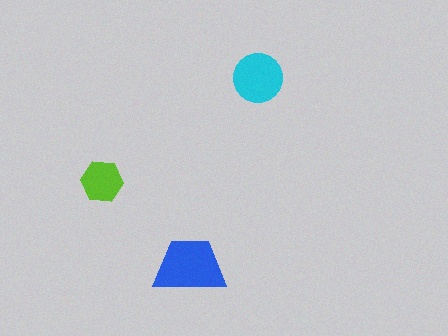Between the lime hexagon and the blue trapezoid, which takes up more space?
The blue trapezoid.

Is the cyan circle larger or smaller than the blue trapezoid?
Smaller.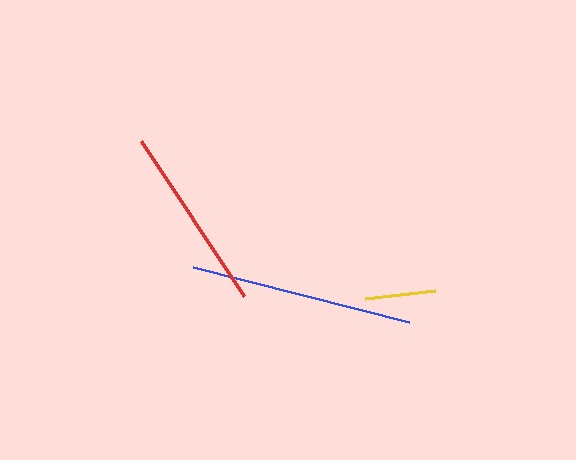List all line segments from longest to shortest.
From longest to shortest: blue, red, yellow.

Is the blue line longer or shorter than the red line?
The blue line is longer than the red line.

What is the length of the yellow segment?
The yellow segment is approximately 70 pixels long.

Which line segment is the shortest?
The yellow line is the shortest at approximately 70 pixels.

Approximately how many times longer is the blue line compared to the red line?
The blue line is approximately 1.2 times the length of the red line.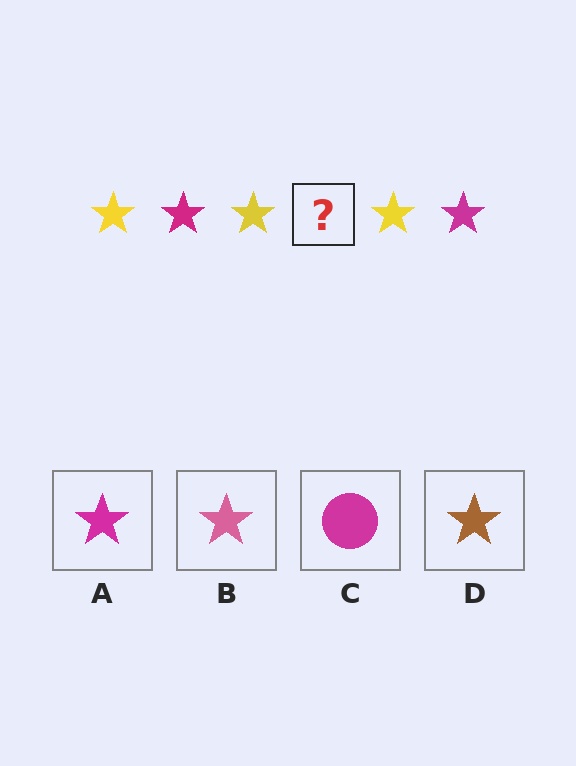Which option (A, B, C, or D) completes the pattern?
A.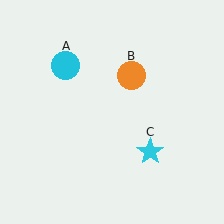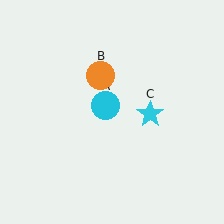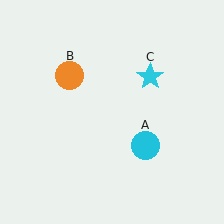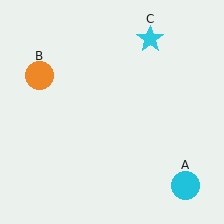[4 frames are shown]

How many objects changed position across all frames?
3 objects changed position: cyan circle (object A), orange circle (object B), cyan star (object C).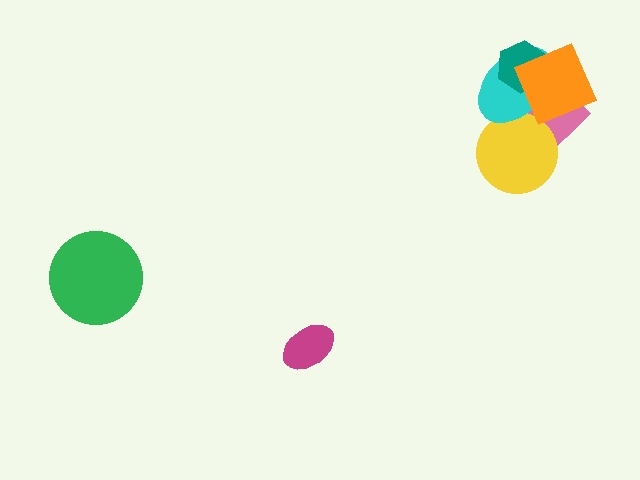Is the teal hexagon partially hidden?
Yes, it is partially covered by another shape.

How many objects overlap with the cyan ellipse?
4 objects overlap with the cyan ellipse.